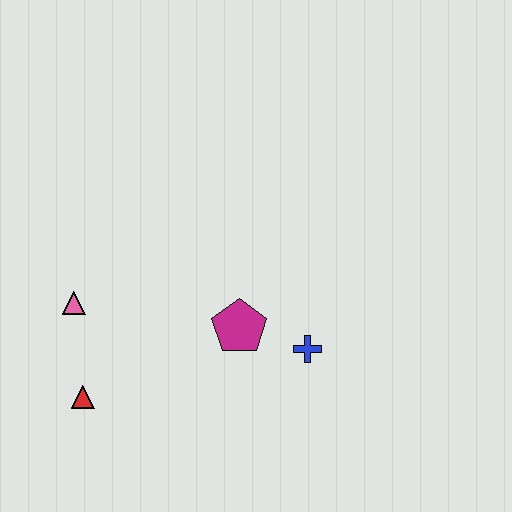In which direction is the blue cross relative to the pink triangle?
The blue cross is to the right of the pink triangle.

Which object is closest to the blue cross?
The magenta pentagon is closest to the blue cross.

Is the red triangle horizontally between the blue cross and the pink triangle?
Yes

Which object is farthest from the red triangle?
The blue cross is farthest from the red triangle.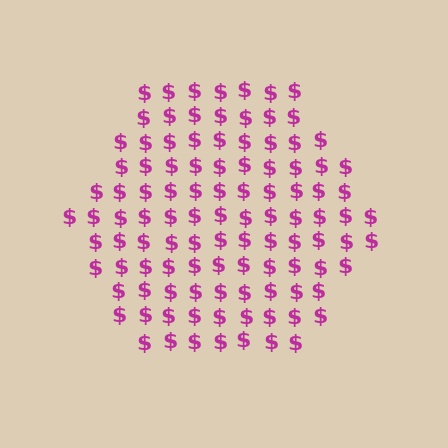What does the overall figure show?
The overall figure shows a hexagon.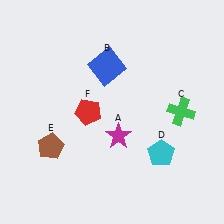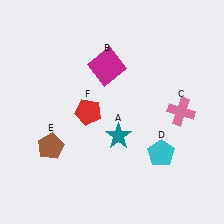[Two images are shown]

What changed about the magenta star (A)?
In Image 1, A is magenta. In Image 2, it changed to teal.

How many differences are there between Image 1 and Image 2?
There are 3 differences between the two images.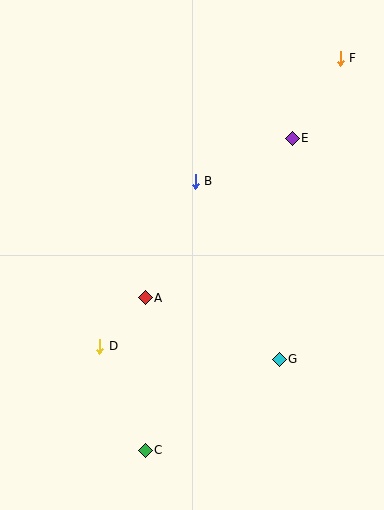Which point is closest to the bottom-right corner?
Point G is closest to the bottom-right corner.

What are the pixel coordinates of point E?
Point E is at (292, 138).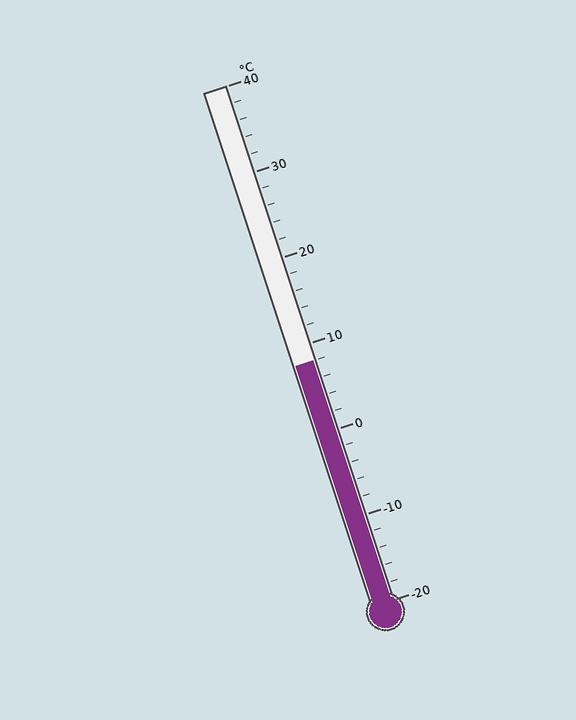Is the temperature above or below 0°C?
The temperature is above 0°C.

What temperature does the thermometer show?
The thermometer shows approximately 8°C.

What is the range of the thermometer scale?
The thermometer scale ranges from -20°C to 40°C.